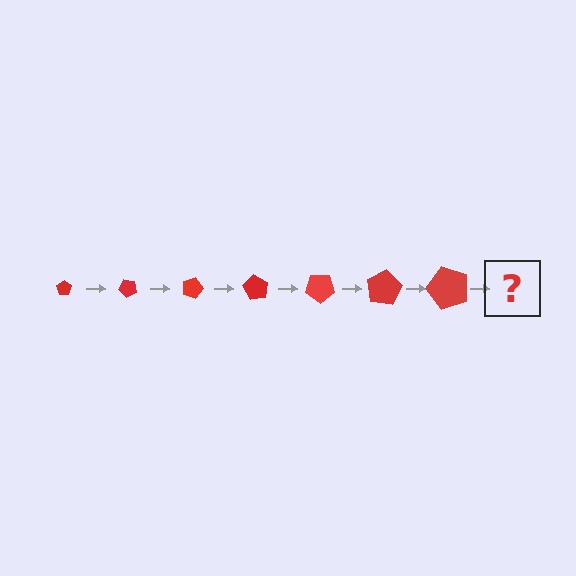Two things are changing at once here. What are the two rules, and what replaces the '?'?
The two rules are that the pentagon grows larger each step and it rotates 45 degrees each step. The '?' should be a pentagon, larger than the previous one and rotated 315 degrees from the start.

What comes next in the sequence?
The next element should be a pentagon, larger than the previous one and rotated 315 degrees from the start.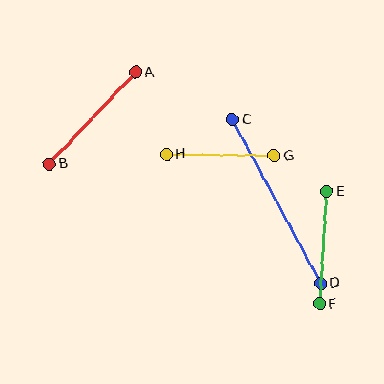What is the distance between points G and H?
The distance is approximately 108 pixels.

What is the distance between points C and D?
The distance is approximately 186 pixels.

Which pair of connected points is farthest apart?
Points C and D are farthest apart.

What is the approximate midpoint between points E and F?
The midpoint is at approximately (323, 248) pixels.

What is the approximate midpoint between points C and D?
The midpoint is at approximately (276, 202) pixels.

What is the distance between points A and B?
The distance is approximately 126 pixels.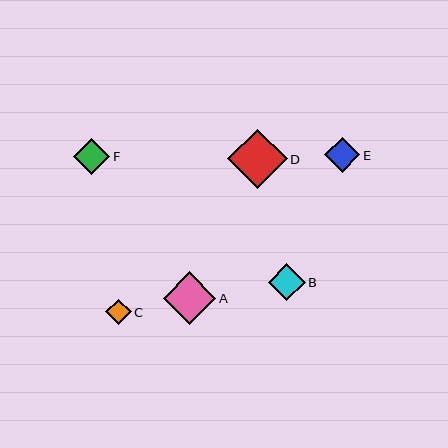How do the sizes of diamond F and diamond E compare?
Diamond F and diamond E are approximately the same size.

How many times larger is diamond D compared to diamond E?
Diamond D is approximately 1.7 times the size of diamond E.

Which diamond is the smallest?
Diamond C is the smallest with a size of approximately 26 pixels.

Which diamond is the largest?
Diamond D is the largest with a size of approximately 60 pixels.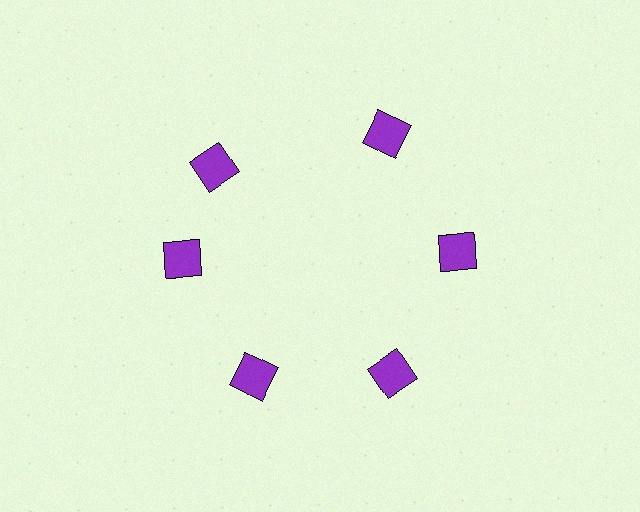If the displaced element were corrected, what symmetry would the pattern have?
It would have 6-fold rotational symmetry — the pattern would map onto itself every 60 degrees.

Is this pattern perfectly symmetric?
No. The 6 purple squares are arranged in a ring, but one element near the 11 o'clock position is rotated out of alignment along the ring, breaking the 6-fold rotational symmetry.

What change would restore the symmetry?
The symmetry would be restored by rotating it back into even spacing with its neighbors so that all 6 squares sit at equal angles and equal distance from the center.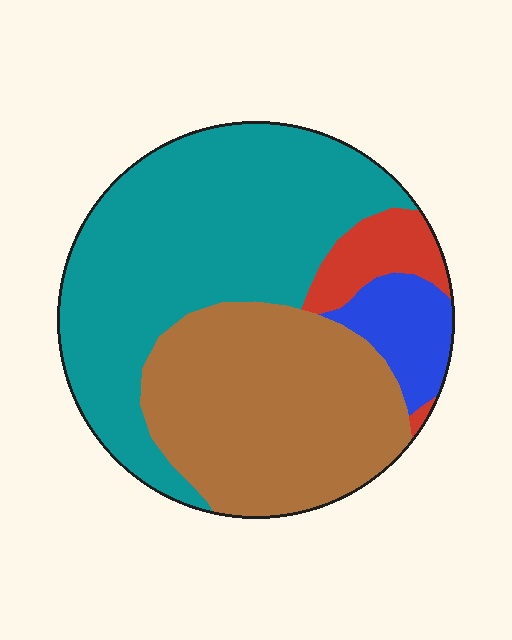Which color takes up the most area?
Teal, at roughly 50%.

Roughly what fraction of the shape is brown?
Brown covers about 35% of the shape.